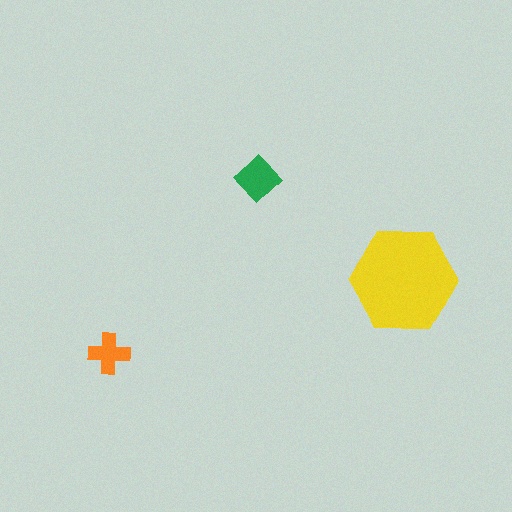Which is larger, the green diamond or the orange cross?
The green diamond.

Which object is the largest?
The yellow hexagon.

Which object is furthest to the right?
The yellow hexagon is rightmost.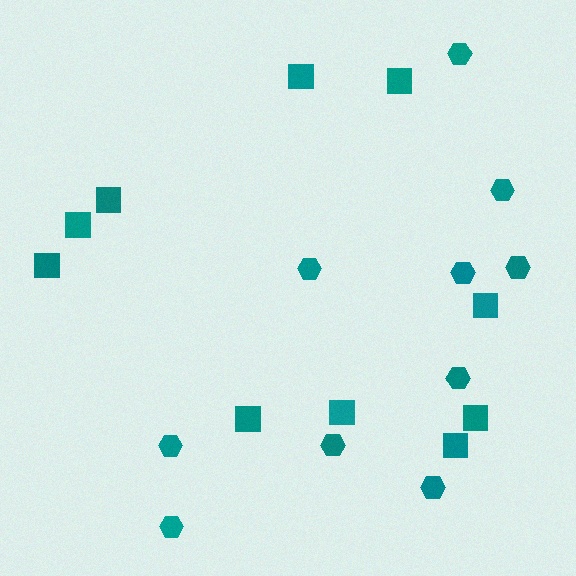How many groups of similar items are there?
There are 2 groups: one group of hexagons (10) and one group of squares (10).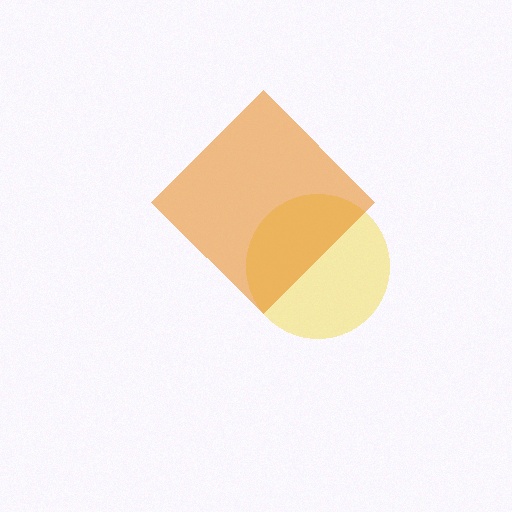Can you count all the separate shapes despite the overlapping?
Yes, there are 2 separate shapes.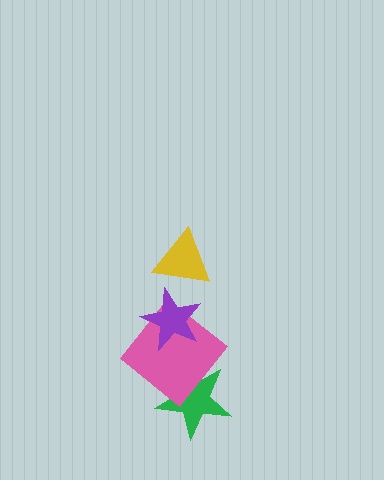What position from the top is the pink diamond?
The pink diamond is 3rd from the top.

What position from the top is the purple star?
The purple star is 2nd from the top.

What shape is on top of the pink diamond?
The purple star is on top of the pink diamond.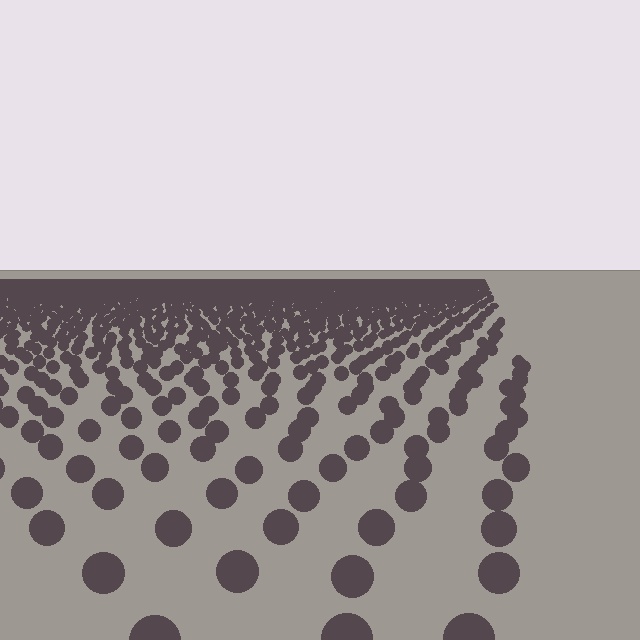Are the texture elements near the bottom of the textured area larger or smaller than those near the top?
Larger. Near the bottom, elements are closer to the viewer and appear at a bigger on-screen size.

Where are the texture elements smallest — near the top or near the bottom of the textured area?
Near the top.